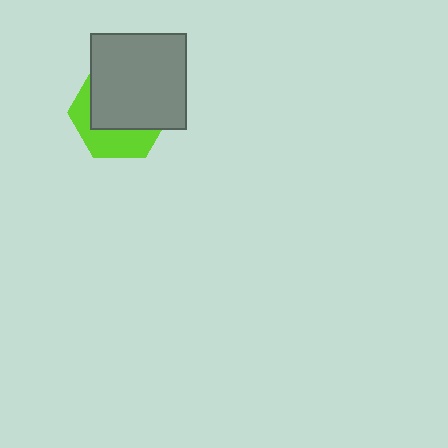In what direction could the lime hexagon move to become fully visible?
The lime hexagon could move down. That would shift it out from behind the gray square entirely.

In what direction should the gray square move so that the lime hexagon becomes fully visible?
The gray square should move up. That is the shortest direction to clear the overlap and leave the lime hexagon fully visible.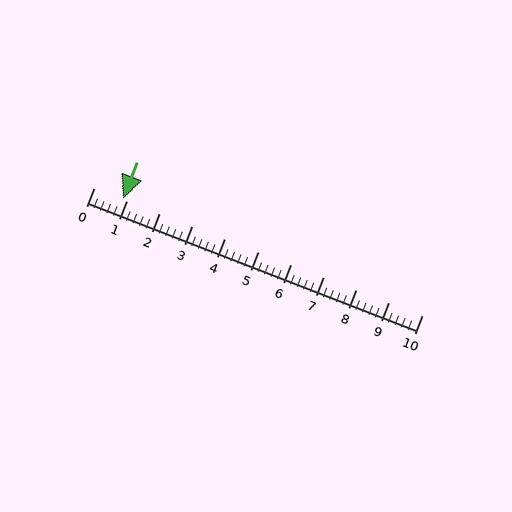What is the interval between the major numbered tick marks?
The major tick marks are spaced 1 units apart.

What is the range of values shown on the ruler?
The ruler shows values from 0 to 10.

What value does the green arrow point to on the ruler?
The green arrow points to approximately 0.9.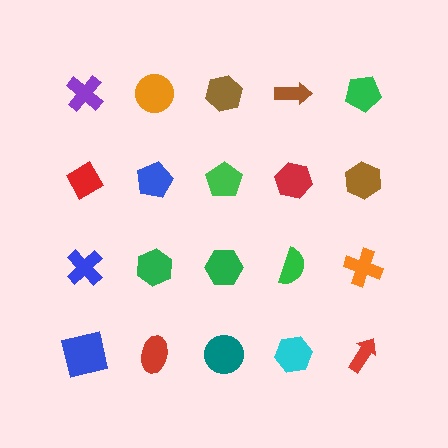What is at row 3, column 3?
A green hexagon.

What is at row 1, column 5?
A green pentagon.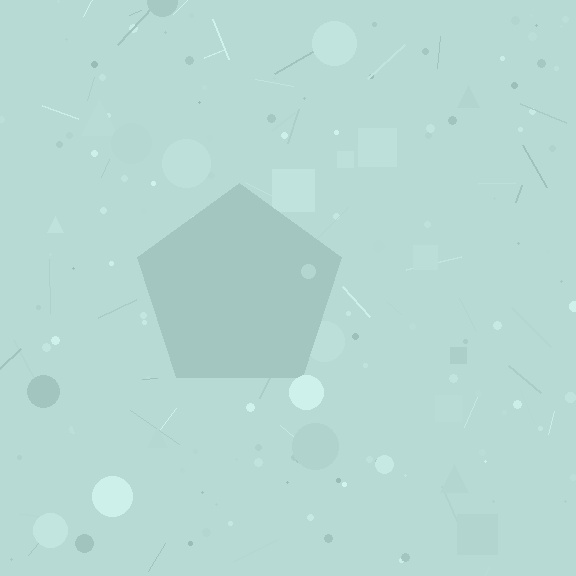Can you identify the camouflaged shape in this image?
The camouflaged shape is a pentagon.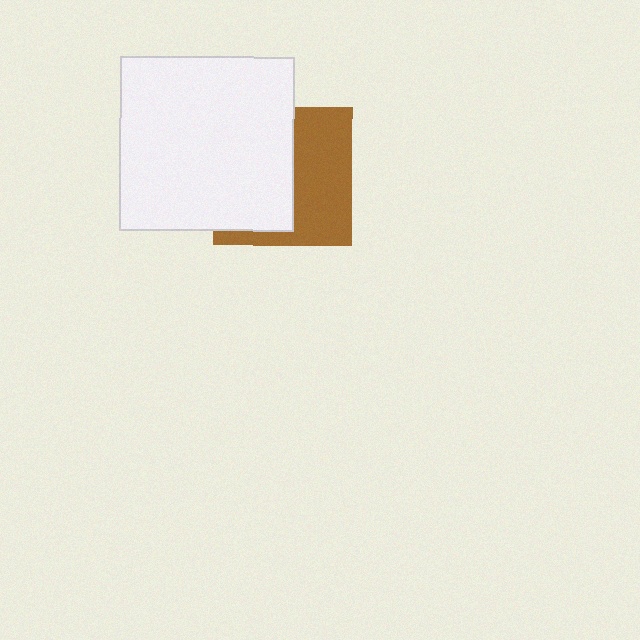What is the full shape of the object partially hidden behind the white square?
The partially hidden object is a brown square.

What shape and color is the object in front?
The object in front is a white square.